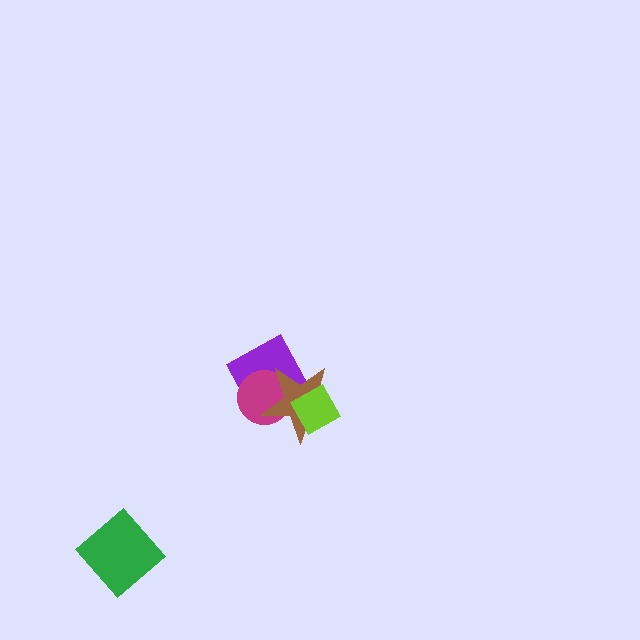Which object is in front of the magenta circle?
The brown star is in front of the magenta circle.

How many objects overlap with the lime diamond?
2 objects overlap with the lime diamond.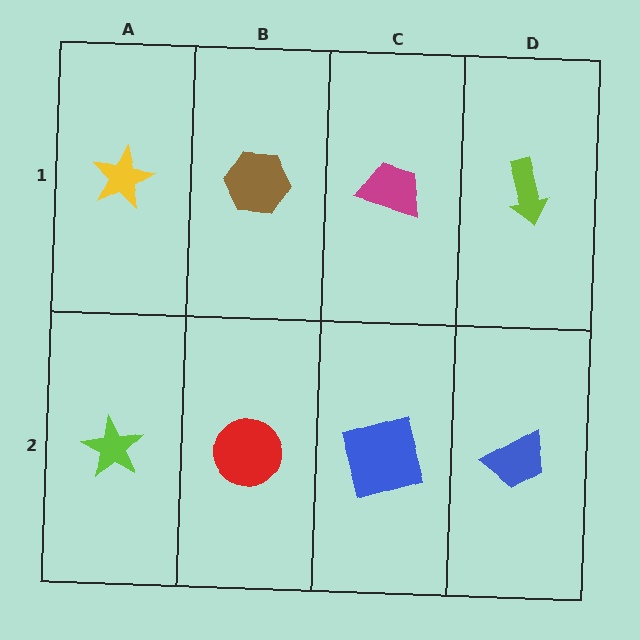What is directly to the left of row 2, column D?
A blue square.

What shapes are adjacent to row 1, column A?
A lime star (row 2, column A), a brown hexagon (row 1, column B).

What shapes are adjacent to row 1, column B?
A red circle (row 2, column B), a yellow star (row 1, column A), a magenta trapezoid (row 1, column C).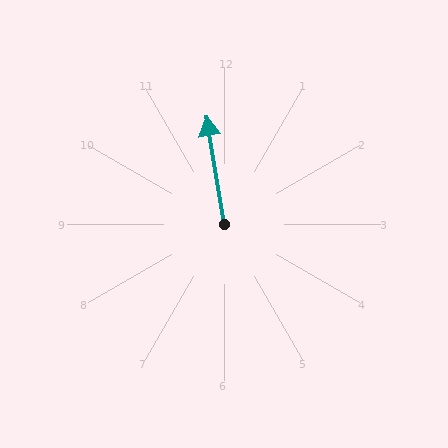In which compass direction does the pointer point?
North.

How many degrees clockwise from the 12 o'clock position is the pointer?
Approximately 351 degrees.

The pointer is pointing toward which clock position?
Roughly 12 o'clock.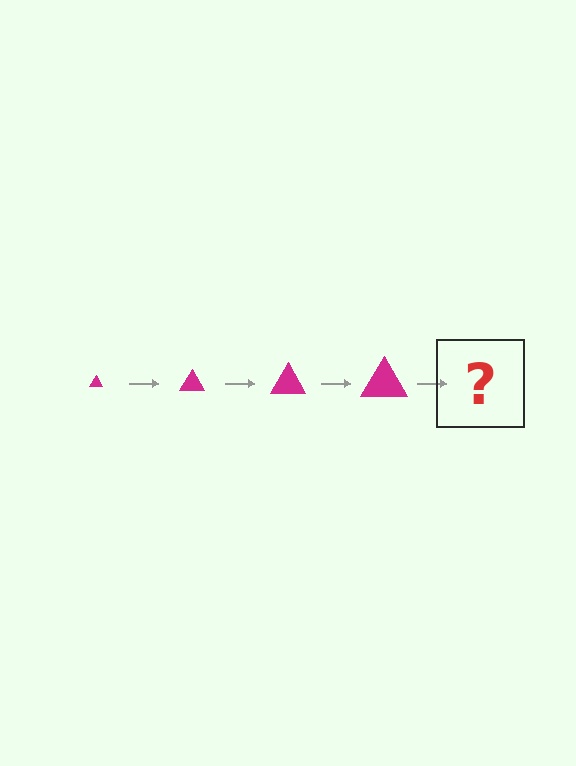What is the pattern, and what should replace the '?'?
The pattern is that the triangle gets progressively larger each step. The '?' should be a magenta triangle, larger than the previous one.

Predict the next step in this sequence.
The next step is a magenta triangle, larger than the previous one.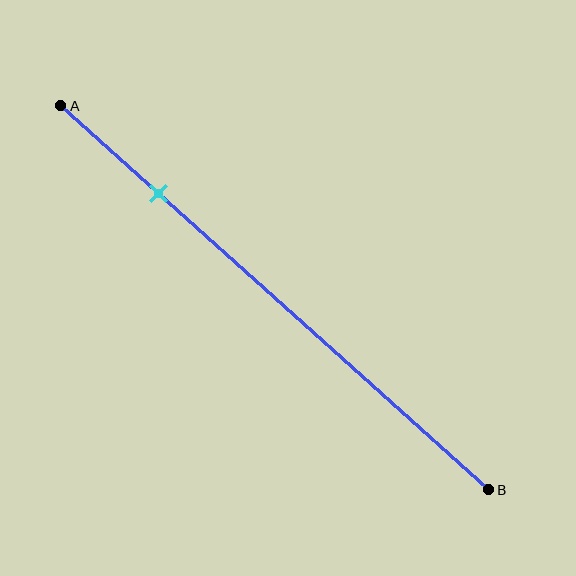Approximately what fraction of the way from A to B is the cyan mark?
The cyan mark is approximately 25% of the way from A to B.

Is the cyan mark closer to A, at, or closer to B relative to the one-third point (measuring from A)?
The cyan mark is closer to point A than the one-third point of segment AB.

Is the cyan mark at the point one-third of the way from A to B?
No, the mark is at about 25% from A, not at the 33% one-third point.